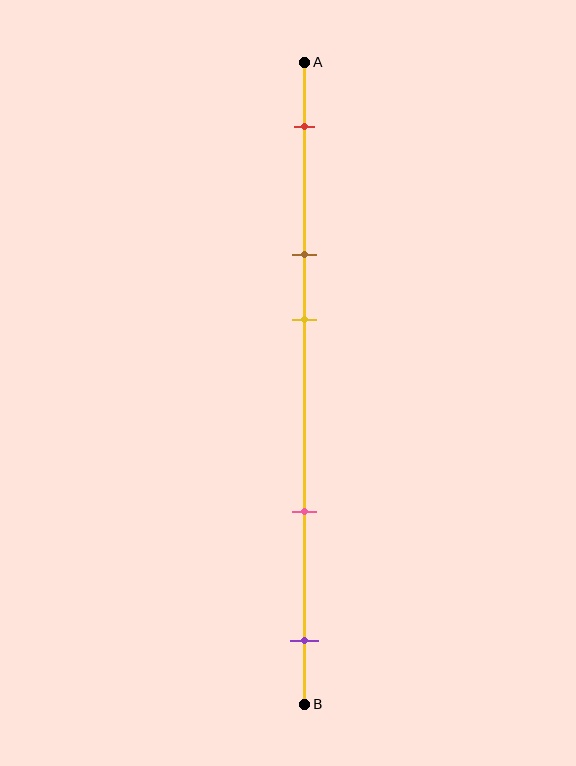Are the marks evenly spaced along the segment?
No, the marks are not evenly spaced.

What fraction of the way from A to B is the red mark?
The red mark is approximately 10% (0.1) of the way from A to B.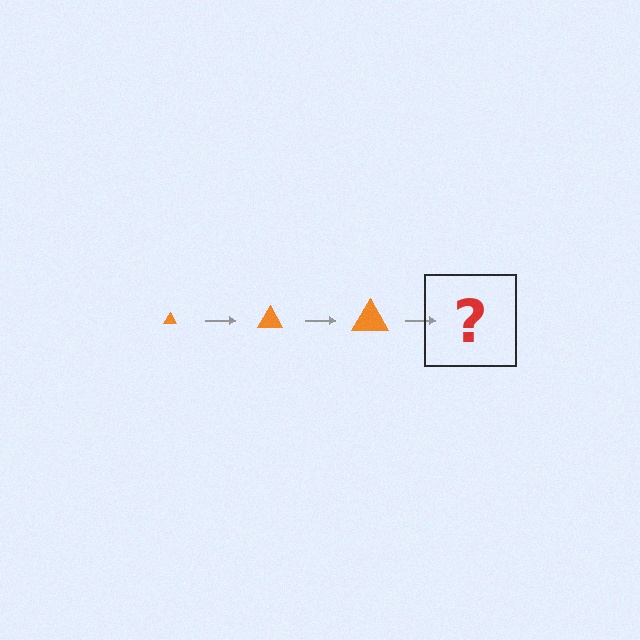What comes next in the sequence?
The next element should be an orange triangle, larger than the previous one.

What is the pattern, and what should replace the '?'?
The pattern is that the triangle gets progressively larger each step. The '?' should be an orange triangle, larger than the previous one.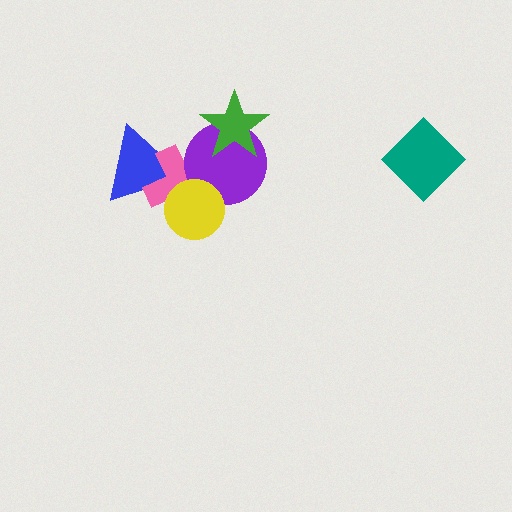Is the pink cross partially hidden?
Yes, it is partially covered by another shape.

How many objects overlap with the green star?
1 object overlaps with the green star.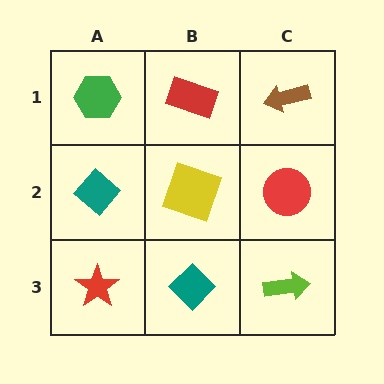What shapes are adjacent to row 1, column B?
A yellow square (row 2, column B), a green hexagon (row 1, column A), a brown arrow (row 1, column C).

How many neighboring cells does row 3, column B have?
3.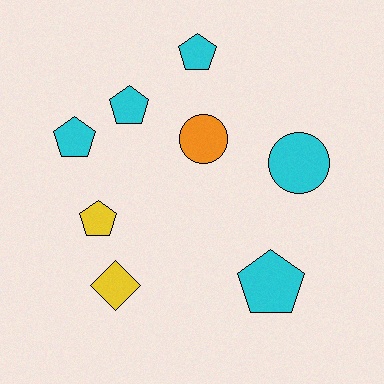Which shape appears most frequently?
Pentagon, with 5 objects.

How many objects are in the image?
There are 8 objects.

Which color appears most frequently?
Cyan, with 5 objects.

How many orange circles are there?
There is 1 orange circle.